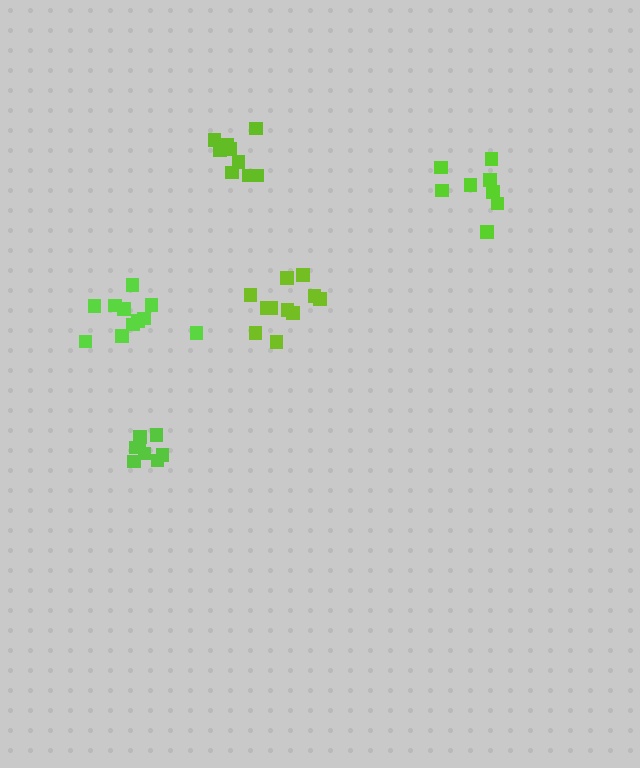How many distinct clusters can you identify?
There are 5 distinct clusters.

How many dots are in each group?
Group 1: 8 dots, Group 2: 9 dots, Group 3: 11 dots, Group 4: 11 dots, Group 5: 8 dots (47 total).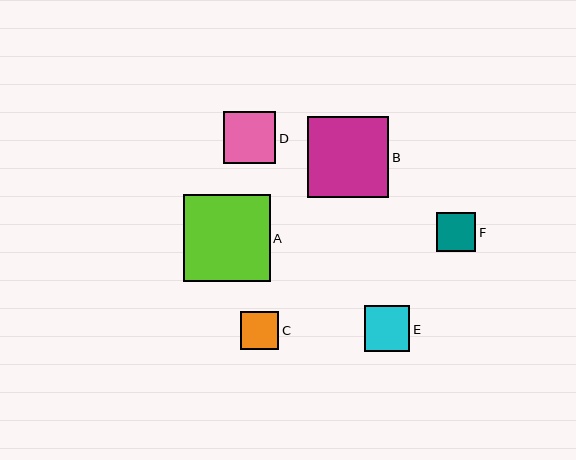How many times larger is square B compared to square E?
Square B is approximately 1.8 times the size of square E.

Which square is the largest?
Square A is the largest with a size of approximately 87 pixels.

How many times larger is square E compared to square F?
Square E is approximately 1.2 times the size of square F.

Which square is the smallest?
Square C is the smallest with a size of approximately 39 pixels.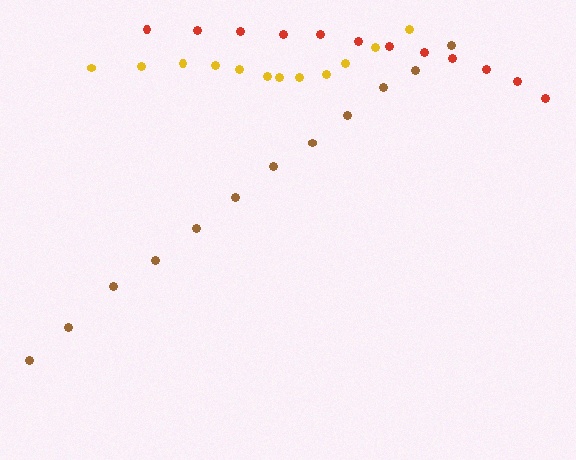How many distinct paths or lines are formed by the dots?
There are 3 distinct paths.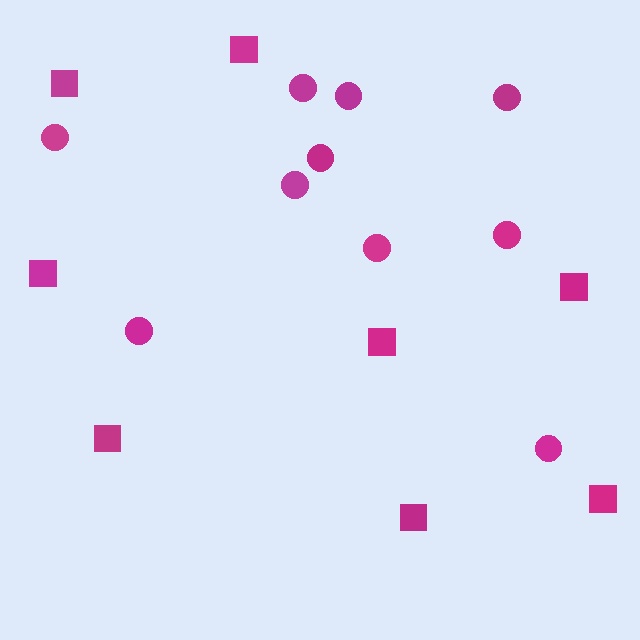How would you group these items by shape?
There are 2 groups: one group of squares (8) and one group of circles (10).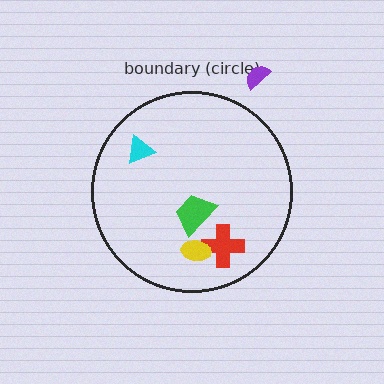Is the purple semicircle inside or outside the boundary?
Outside.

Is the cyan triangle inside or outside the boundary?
Inside.